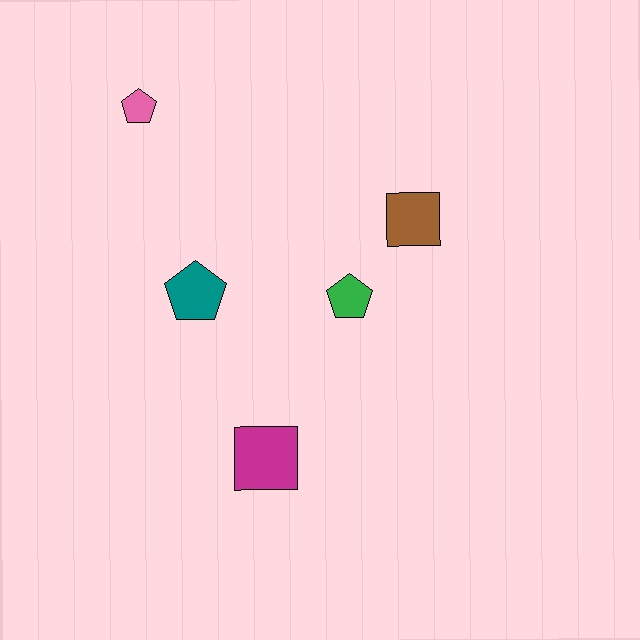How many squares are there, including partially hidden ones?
There are 2 squares.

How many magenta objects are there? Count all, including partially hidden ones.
There is 1 magenta object.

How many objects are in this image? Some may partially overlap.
There are 5 objects.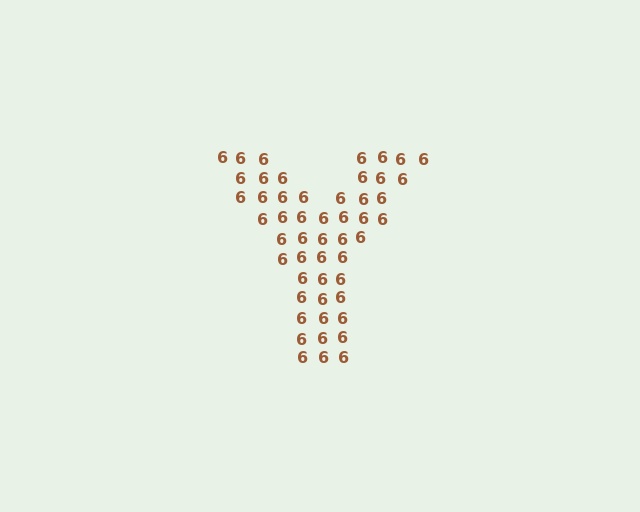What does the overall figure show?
The overall figure shows the letter Y.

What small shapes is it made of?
It is made of small digit 6's.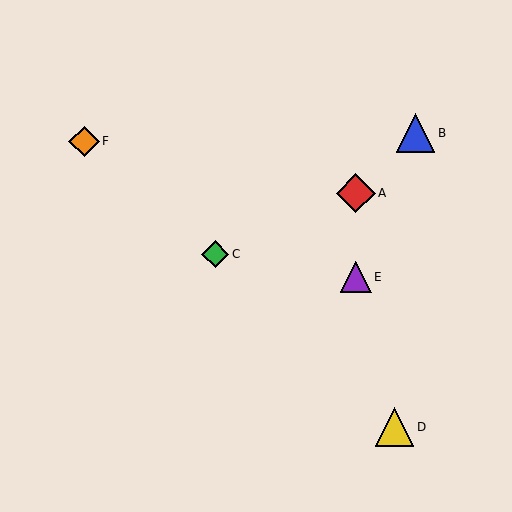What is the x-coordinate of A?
Object A is at x≈356.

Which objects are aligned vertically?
Objects A, E are aligned vertically.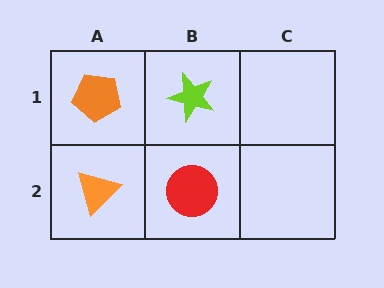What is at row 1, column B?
A lime star.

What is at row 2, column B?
A red circle.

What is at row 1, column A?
An orange pentagon.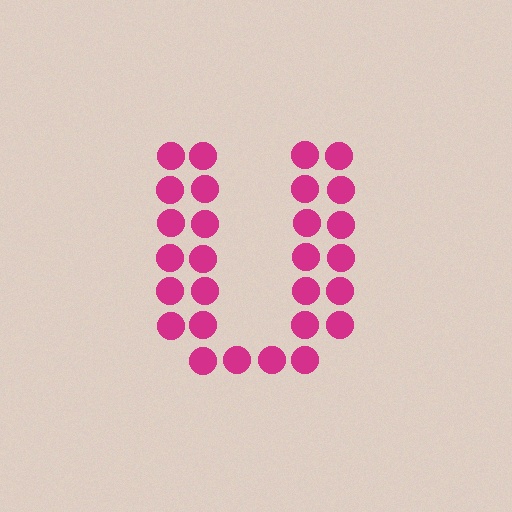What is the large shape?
The large shape is the letter U.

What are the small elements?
The small elements are circles.